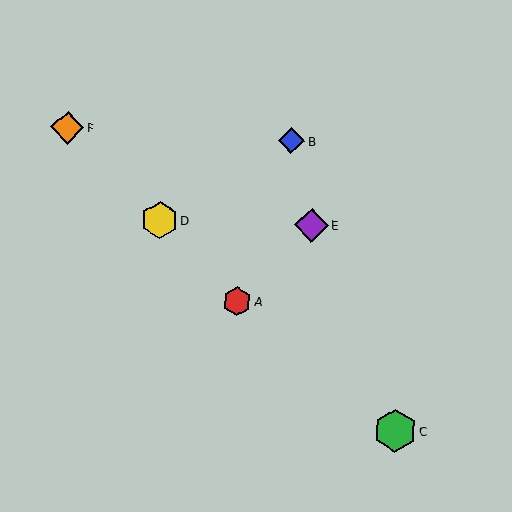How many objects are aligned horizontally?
2 objects (D, E) are aligned horizontally.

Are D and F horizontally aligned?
No, D is at y≈220 and F is at y≈128.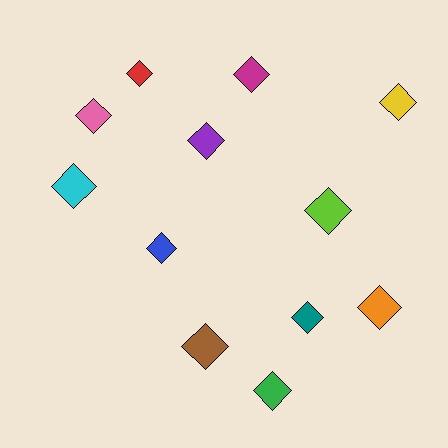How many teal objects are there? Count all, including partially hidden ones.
There is 1 teal object.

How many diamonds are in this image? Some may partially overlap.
There are 12 diamonds.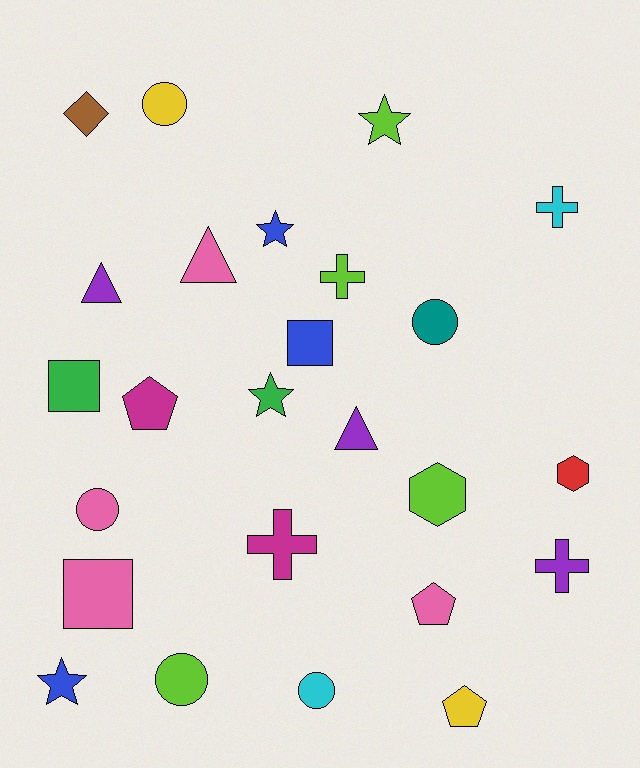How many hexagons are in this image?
There are 2 hexagons.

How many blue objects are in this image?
There are 3 blue objects.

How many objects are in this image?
There are 25 objects.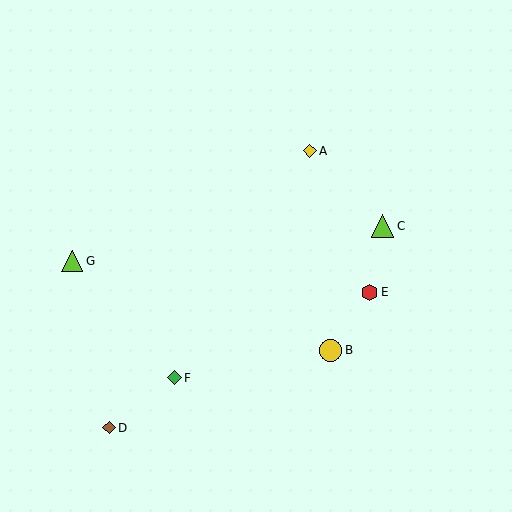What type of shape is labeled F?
Shape F is a green diamond.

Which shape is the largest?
The lime triangle (labeled C) is the largest.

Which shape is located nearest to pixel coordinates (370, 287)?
The red hexagon (labeled E) at (370, 292) is nearest to that location.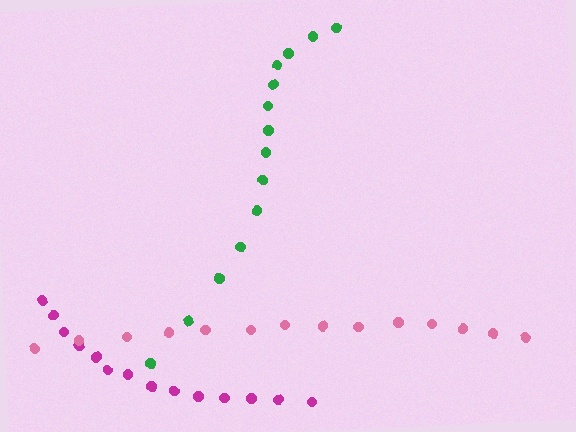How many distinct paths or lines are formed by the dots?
There are 3 distinct paths.